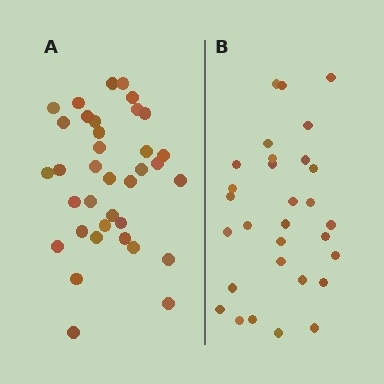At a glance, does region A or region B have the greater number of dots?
Region A (the left region) has more dots.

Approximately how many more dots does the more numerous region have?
Region A has about 6 more dots than region B.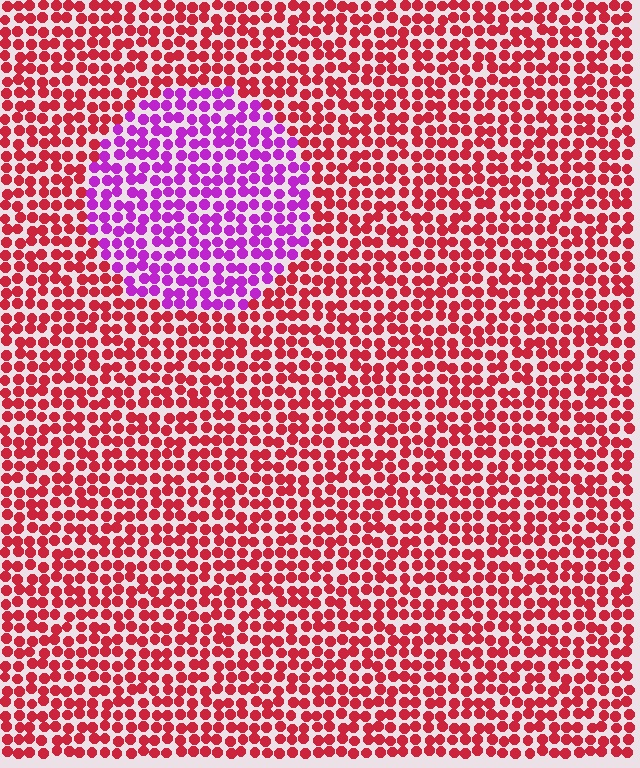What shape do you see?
I see a circle.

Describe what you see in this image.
The image is filled with small red elements in a uniform arrangement. A circle-shaped region is visible where the elements are tinted to a slightly different hue, forming a subtle color boundary.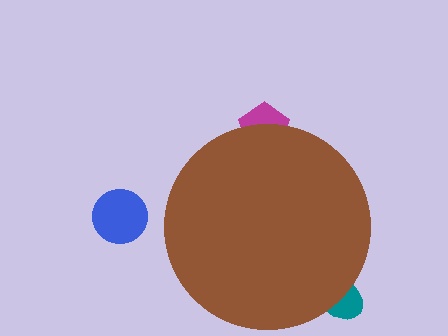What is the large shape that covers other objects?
A brown circle.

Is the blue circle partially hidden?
No, the blue circle is fully visible.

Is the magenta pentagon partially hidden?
Yes, the magenta pentagon is partially hidden behind the brown circle.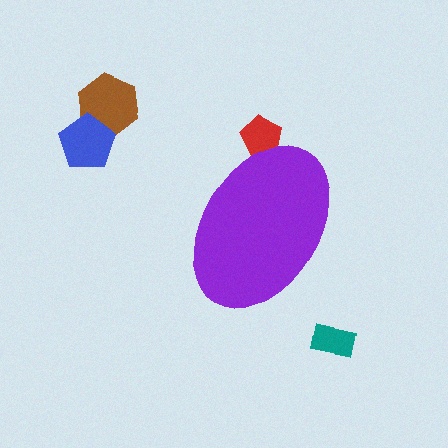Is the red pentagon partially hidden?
Yes, the red pentagon is partially hidden behind the purple ellipse.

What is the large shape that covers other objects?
A purple ellipse.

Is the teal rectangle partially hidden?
No, the teal rectangle is fully visible.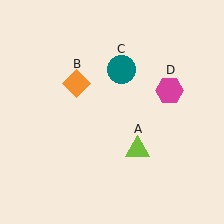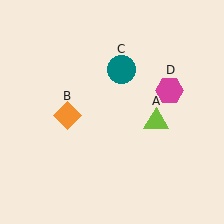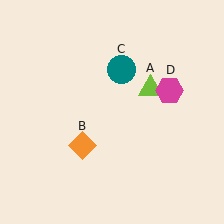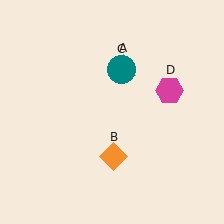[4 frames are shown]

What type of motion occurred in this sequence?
The lime triangle (object A), orange diamond (object B) rotated counterclockwise around the center of the scene.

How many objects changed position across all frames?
2 objects changed position: lime triangle (object A), orange diamond (object B).